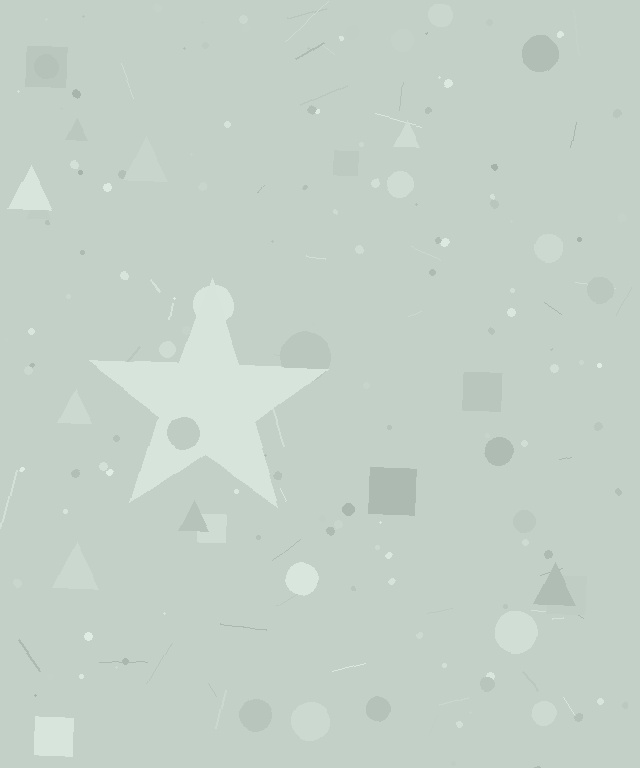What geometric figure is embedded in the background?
A star is embedded in the background.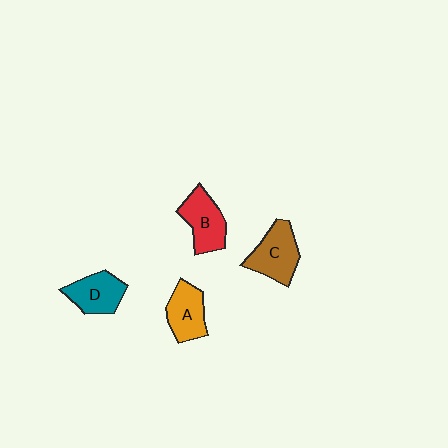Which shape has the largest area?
Shape C (brown).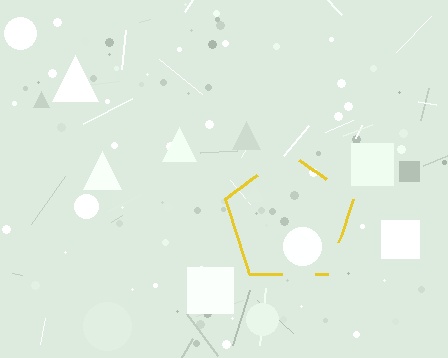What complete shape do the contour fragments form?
The contour fragments form a pentagon.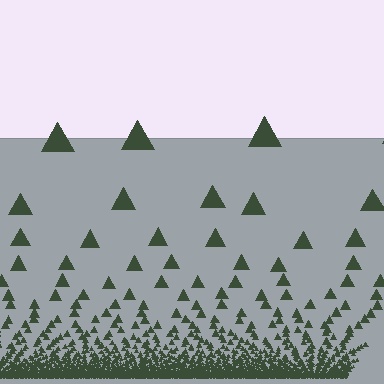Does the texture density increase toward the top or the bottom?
Density increases toward the bottom.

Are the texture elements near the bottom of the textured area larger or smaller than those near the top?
Smaller. The gradient is inverted — elements near the bottom are smaller and denser.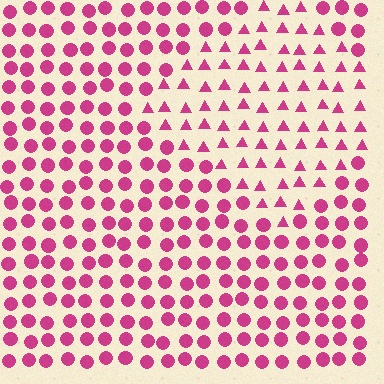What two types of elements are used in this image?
The image uses triangles inside the diamond region and circles outside it.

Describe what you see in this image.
The image is filled with small magenta elements arranged in a uniform grid. A diamond-shaped region contains triangles, while the surrounding area contains circles. The boundary is defined purely by the change in element shape.